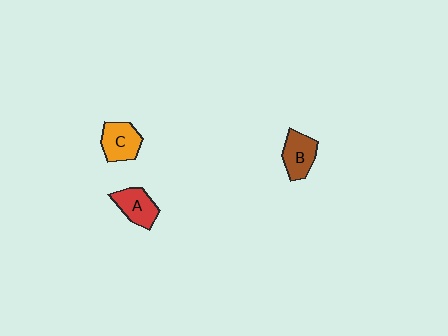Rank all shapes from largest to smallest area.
From largest to smallest: C (orange), B (brown), A (red).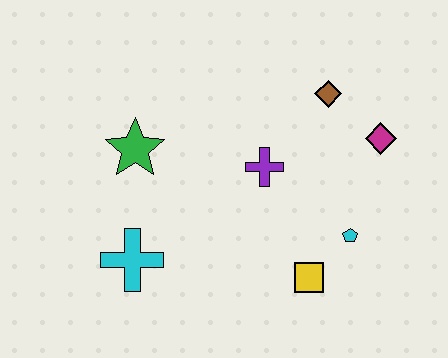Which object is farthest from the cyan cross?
The magenta diamond is farthest from the cyan cross.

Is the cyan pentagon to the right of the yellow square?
Yes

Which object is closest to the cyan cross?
The green star is closest to the cyan cross.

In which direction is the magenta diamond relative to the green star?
The magenta diamond is to the right of the green star.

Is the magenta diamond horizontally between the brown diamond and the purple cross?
No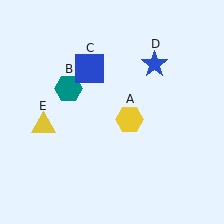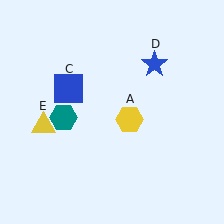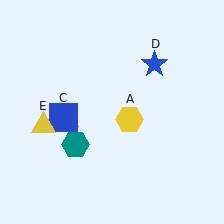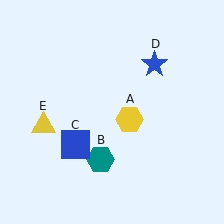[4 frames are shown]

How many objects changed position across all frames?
2 objects changed position: teal hexagon (object B), blue square (object C).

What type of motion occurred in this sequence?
The teal hexagon (object B), blue square (object C) rotated counterclockwise around the center of the scene.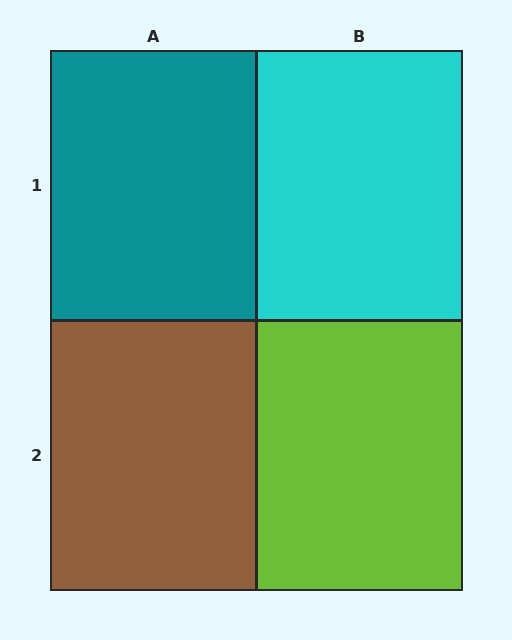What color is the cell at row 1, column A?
Teal.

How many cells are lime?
1 cell is lime.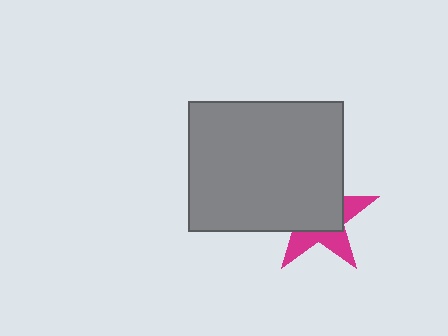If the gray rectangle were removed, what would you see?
You would see the complete magenta star.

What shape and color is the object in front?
The object in front is a gray rectangle.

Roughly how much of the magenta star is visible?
A small part of it is visible (roughly 40%).